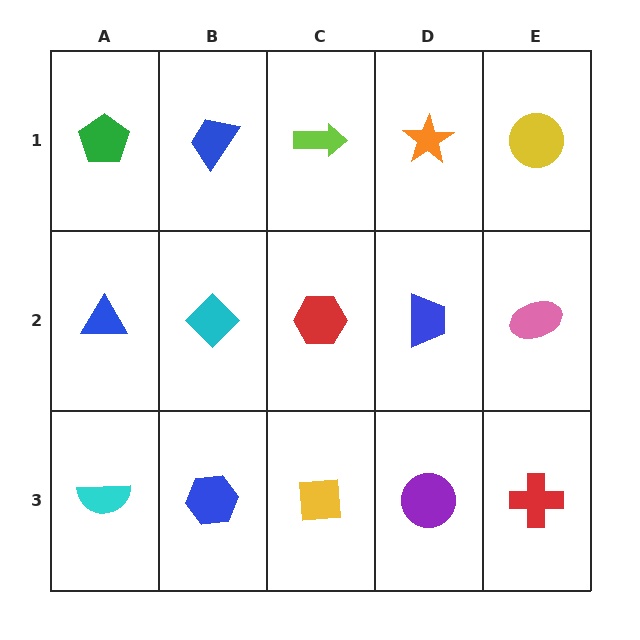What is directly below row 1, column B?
A cyan diamond.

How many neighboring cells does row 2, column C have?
4.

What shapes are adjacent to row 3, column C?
A red hexagon (row 2, column C), a blue hexagon (row 3, column B), a purple circle (row 3, column D).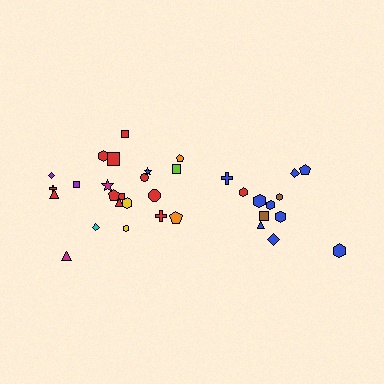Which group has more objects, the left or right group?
The left group.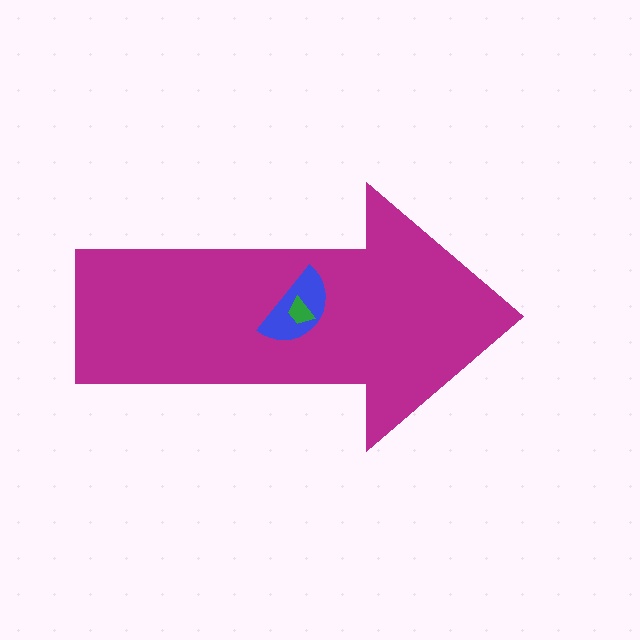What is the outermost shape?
The magenta arrow.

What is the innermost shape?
The green trapezoid.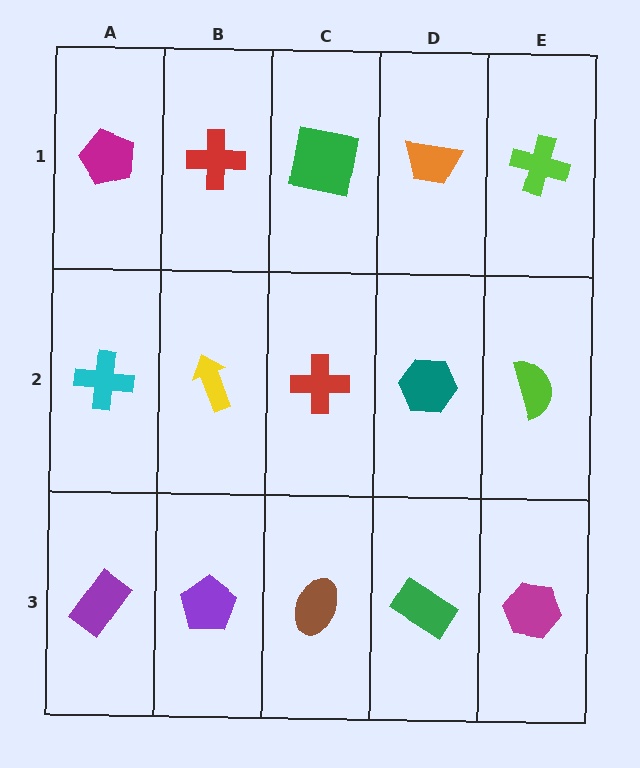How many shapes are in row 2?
5 shapes.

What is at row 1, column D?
An orange trapezoid.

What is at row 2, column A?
A cyan cross.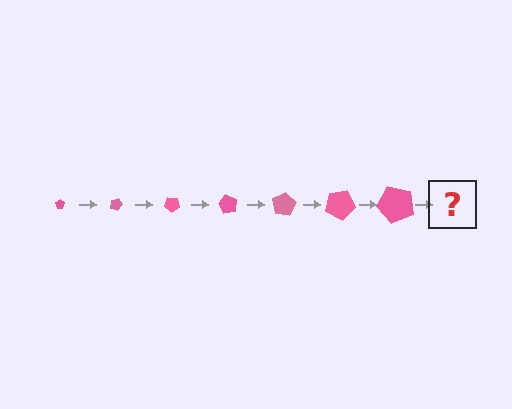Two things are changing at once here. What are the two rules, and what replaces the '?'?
The two rules are that the pentagon grows larger each step and it rotates 20 degrees each step. The '?' should be a pentagon, larger than the previous one and rotated 140 degrees from the start.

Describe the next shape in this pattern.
It should be a pentagon, larger than the previous one and rotated 140 degrees from the start.